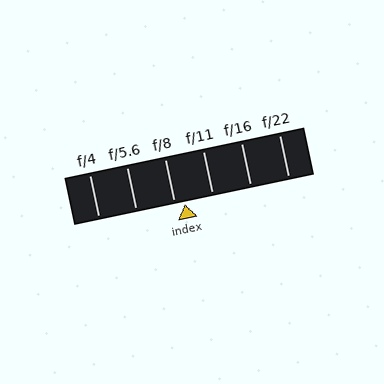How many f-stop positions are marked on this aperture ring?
There are 6 f-stop positions marked.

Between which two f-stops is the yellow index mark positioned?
The index mark is between f/8 and f/11.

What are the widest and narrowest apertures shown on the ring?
The widest aperture shown is f/4 and the narrowest is f/22.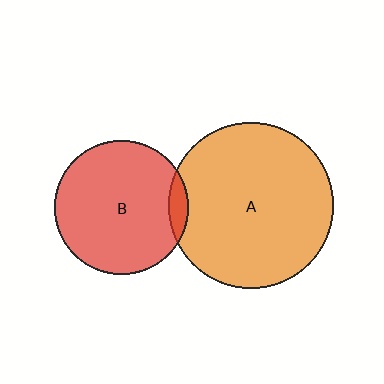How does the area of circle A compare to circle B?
Approximately 1.5 times.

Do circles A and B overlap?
Yes.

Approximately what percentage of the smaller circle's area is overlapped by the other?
Approximately 5%.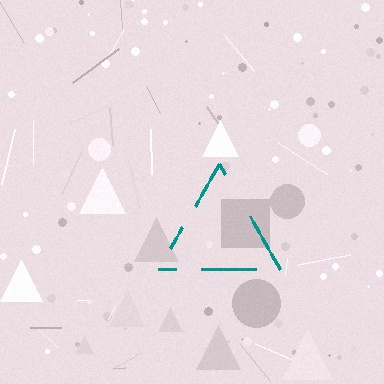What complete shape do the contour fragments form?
The contour fragments form a triangle.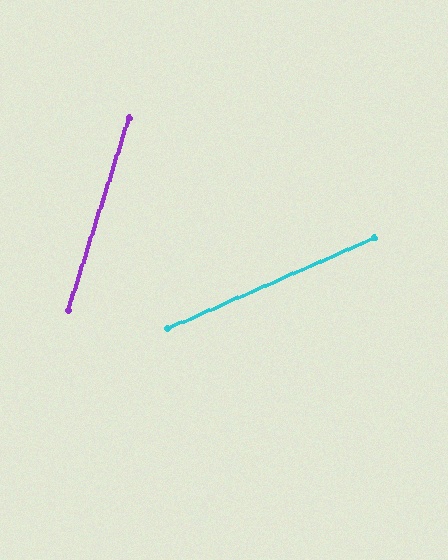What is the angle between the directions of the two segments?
Approximately 49 degrees.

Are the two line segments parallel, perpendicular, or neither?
Neither parallel nor perpendicular — they differ by about 49°.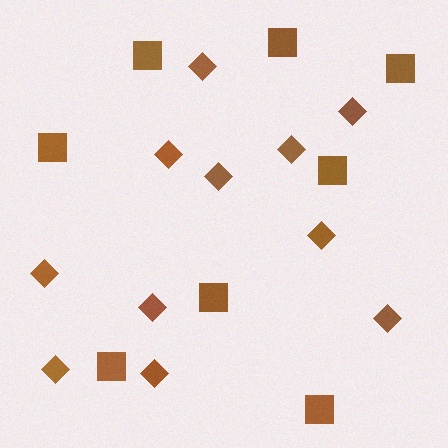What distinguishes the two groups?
There are 2 groups: one group of squares (8) and one group of diamonds (11).